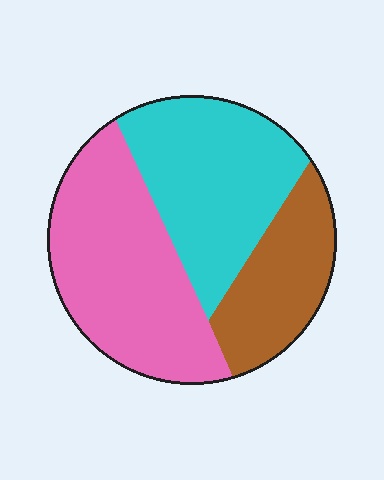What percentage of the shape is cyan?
Cyan takes up about three eighths (3/8) of the shape.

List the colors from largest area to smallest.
From largest to smallest: pink, cyan, brown.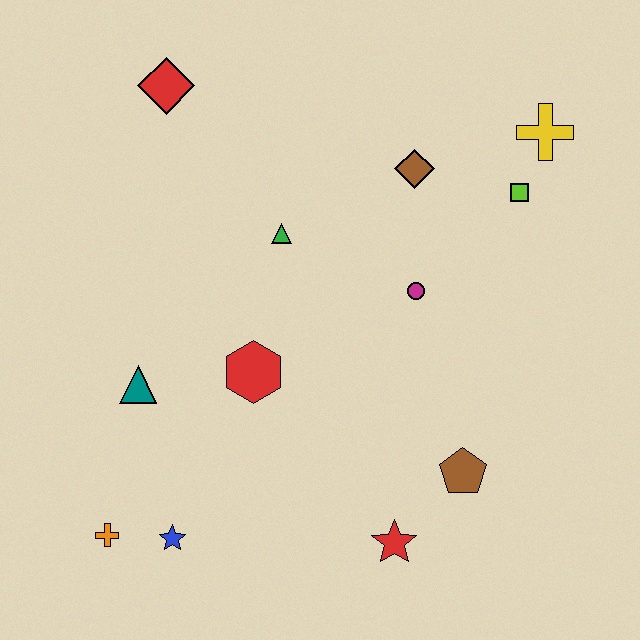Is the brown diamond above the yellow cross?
No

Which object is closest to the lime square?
The yellow cross is closest to the lime square.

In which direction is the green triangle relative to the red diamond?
The green triangle is below the red diamond.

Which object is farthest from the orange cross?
The yellow cross is farthest from the orange cross.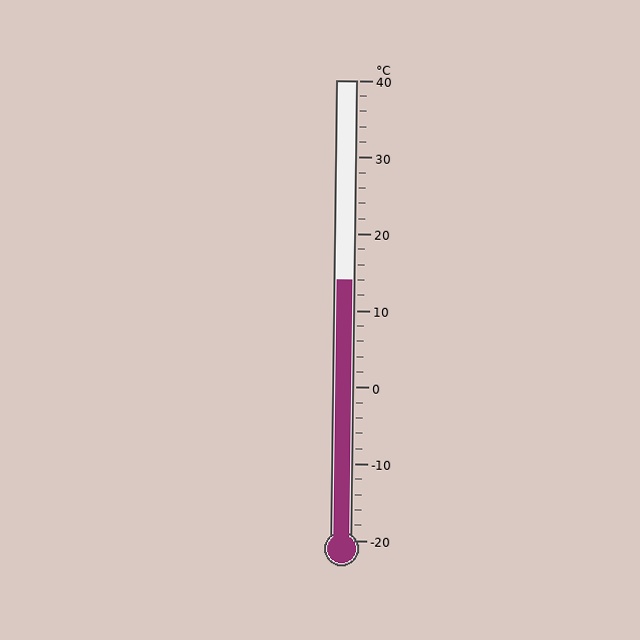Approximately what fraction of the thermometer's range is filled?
The thermometer is filled to approximately 55% of its range.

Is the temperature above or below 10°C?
The temperature is above 10°C.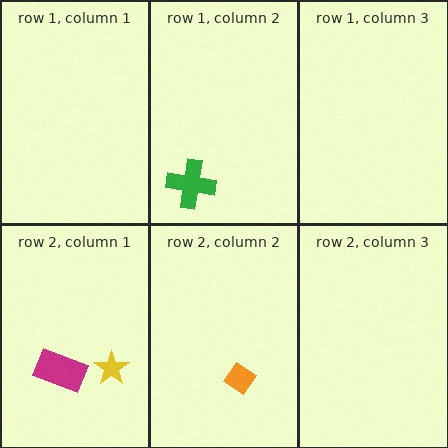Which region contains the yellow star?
The row 2, column 1 region.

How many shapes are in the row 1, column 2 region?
1.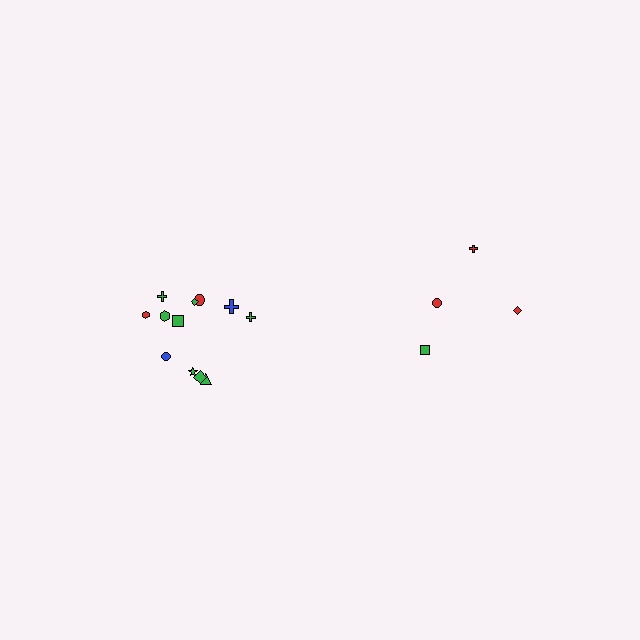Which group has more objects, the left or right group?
The left group.